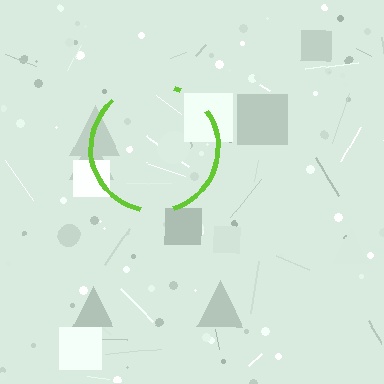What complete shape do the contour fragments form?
The contour fragments form a circle.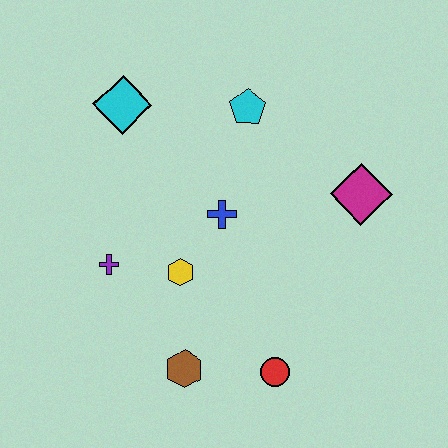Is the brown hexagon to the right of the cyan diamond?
Yes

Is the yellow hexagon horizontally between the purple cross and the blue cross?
Yes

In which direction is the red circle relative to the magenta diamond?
The red circle is below the magenta diamond.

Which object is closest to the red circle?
The brown hexagon is closest to the red circle.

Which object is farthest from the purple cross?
The magenta diamond is farthest from the purple cross.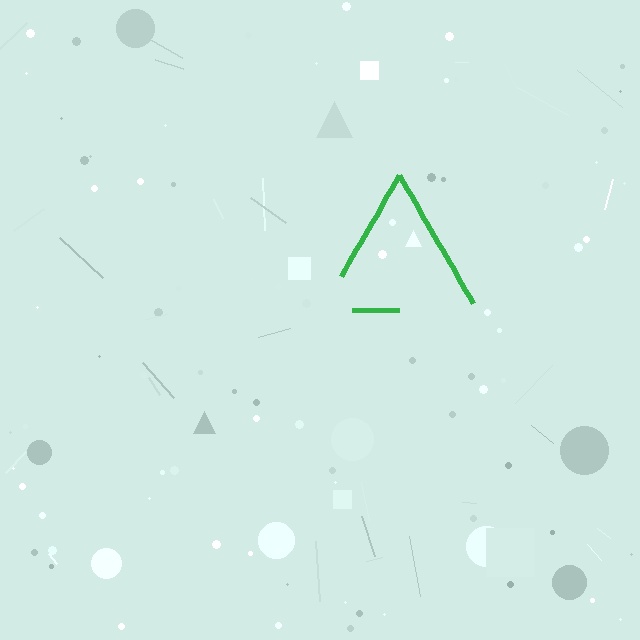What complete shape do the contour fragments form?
The contour fragments form a triangle.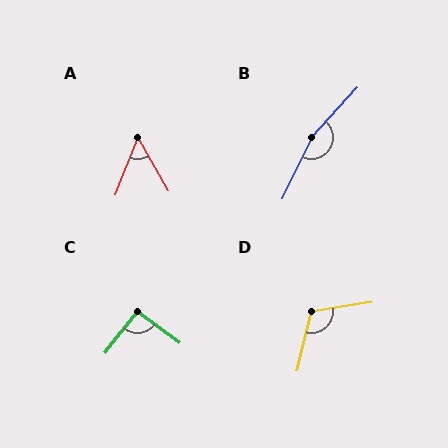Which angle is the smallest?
A, at approximately 51 degrees.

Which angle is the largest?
B, at approximately 163 degrees.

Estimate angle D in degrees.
Approximately 112 degrees.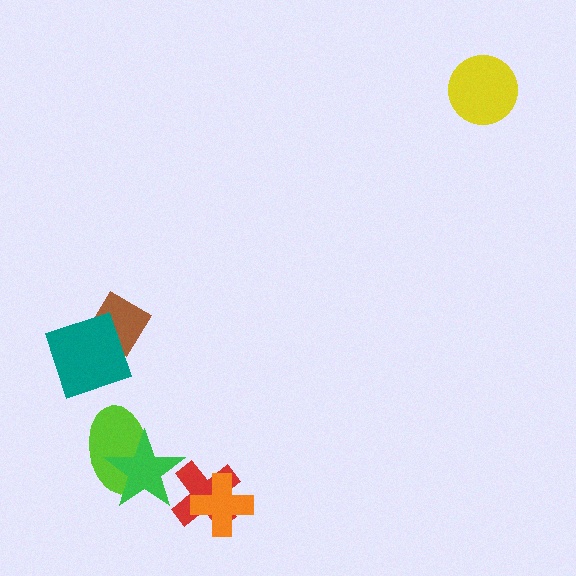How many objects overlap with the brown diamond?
1 object overlaps with the brown diamond.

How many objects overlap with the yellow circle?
0 objects overlap with the yellow circle.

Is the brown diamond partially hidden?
Yes, it is partially covered by another shape.